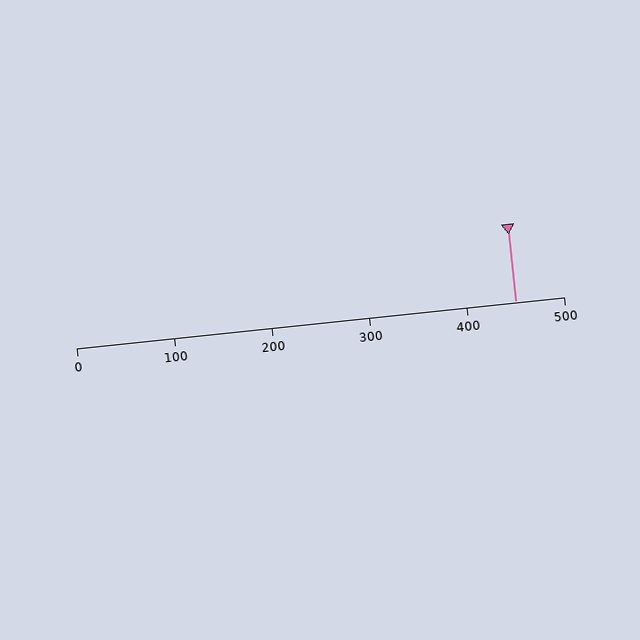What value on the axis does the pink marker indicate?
The marker indicates approximately 450.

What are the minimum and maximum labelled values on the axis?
The axis runs from 0 to 500.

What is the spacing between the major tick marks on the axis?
The major ticks are spaced 100 apart.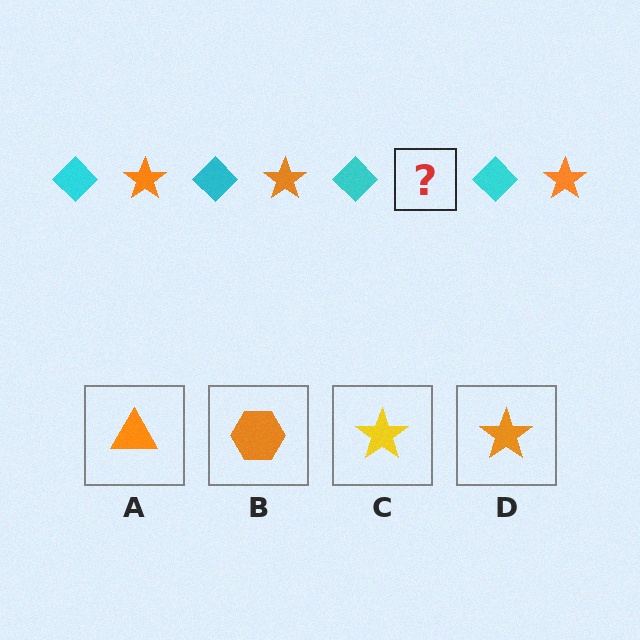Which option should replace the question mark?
Option D.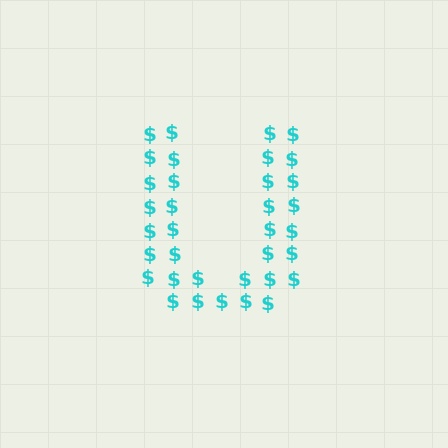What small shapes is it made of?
It is made of small dollar signs.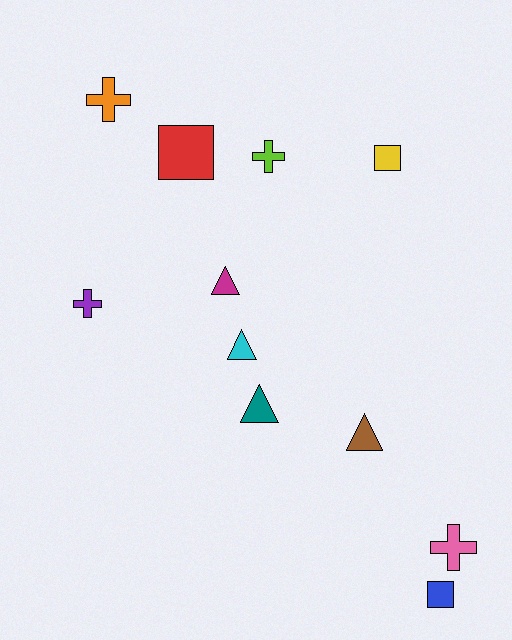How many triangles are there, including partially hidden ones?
There are 4 triangles.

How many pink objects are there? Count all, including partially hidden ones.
There is 1 pink object.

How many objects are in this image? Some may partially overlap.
There are 11 objects.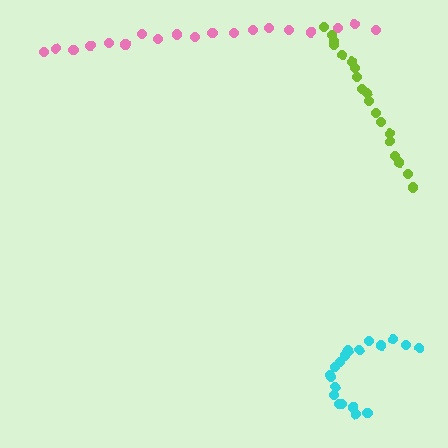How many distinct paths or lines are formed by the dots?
There are 3 distinct paths.